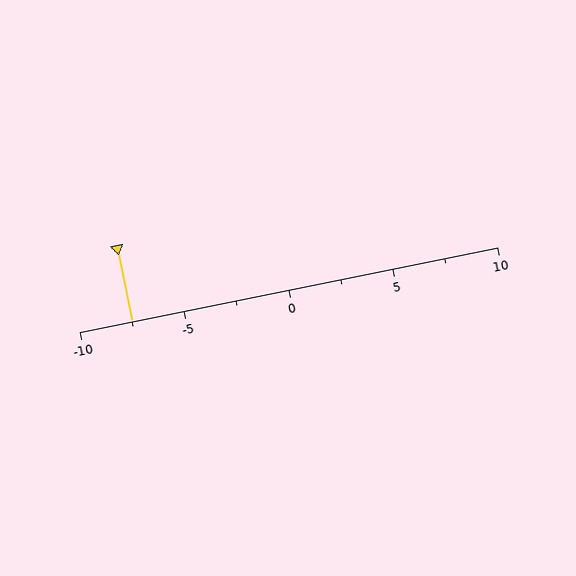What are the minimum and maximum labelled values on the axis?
The axis runs from -10 to 10.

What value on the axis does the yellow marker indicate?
The marker indicates approximately -7.5.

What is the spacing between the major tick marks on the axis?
The major ticks are spaced 5 apart.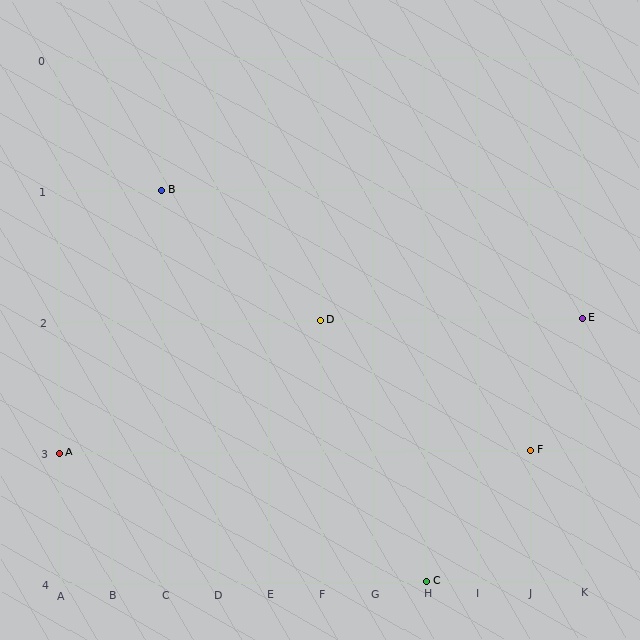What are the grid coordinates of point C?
Point C is at grid coordinates (H, 4).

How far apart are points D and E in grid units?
Points D and E are 5 columns apart.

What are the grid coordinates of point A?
Point A is at grid coordinates (A, 3).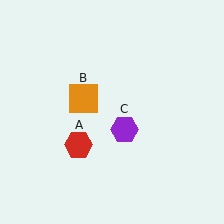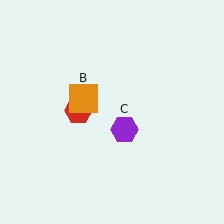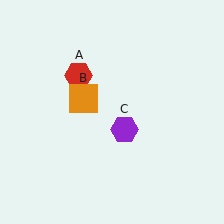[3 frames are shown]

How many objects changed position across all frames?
1 object changed position: red hexagon (object A).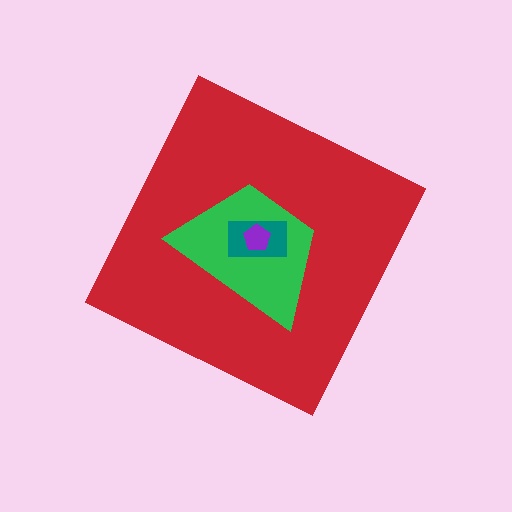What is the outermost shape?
The red diamond.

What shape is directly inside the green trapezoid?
The teal rectangle.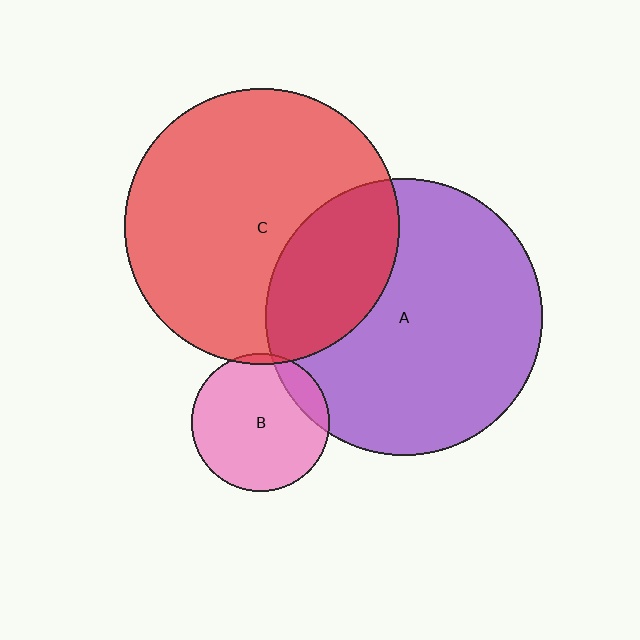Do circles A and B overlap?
Yes.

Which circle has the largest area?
Circle A (purple).